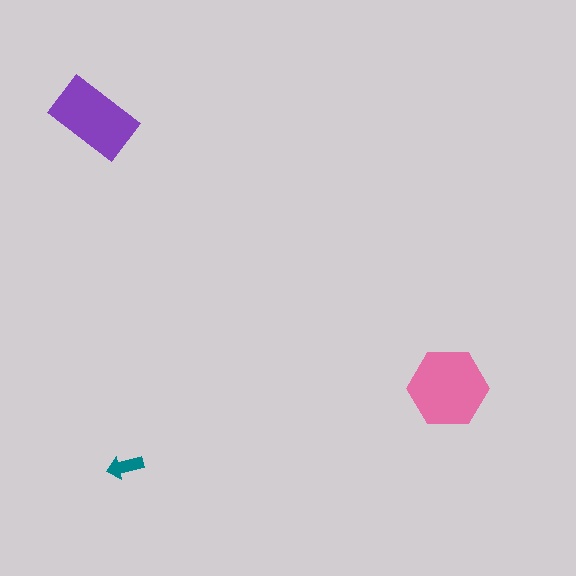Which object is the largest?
The pink hexagon.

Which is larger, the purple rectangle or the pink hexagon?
The pink hexagon.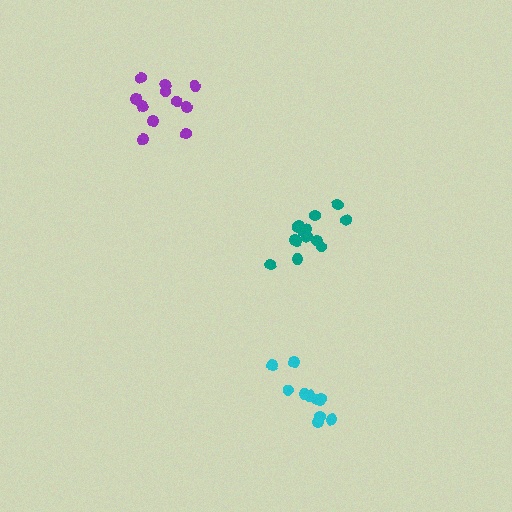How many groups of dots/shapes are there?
There are 3 groups.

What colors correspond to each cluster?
The clusters are colored: cyan, teal, purple.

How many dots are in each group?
Group 1: 11 dots, Group 2: 14 dots, Group 3: 11 dots (36 total).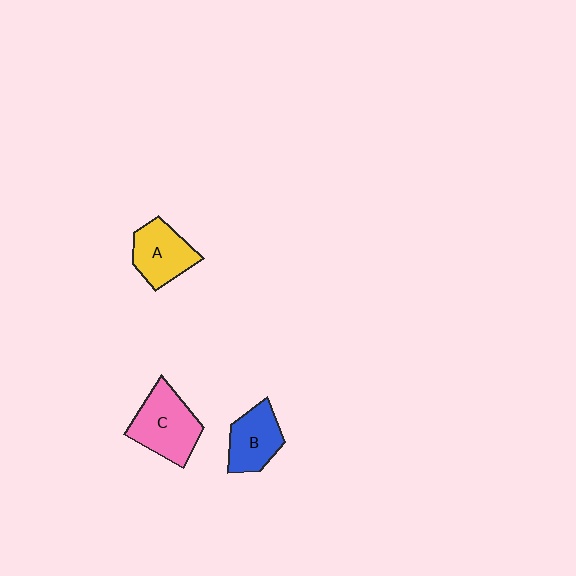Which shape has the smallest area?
Shape B (blue).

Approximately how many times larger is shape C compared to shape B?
Approximately 1.3 times.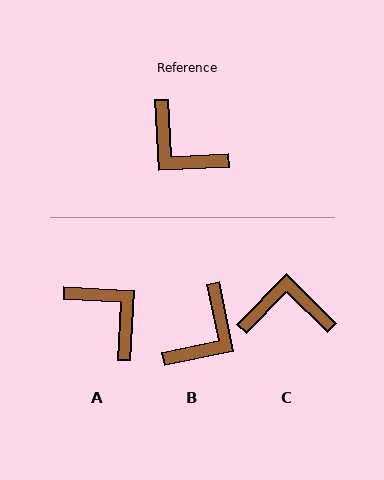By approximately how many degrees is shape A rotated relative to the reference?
Approximately 174 degrees counter-clockwise.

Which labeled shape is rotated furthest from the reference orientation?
A, about 174 degrees away.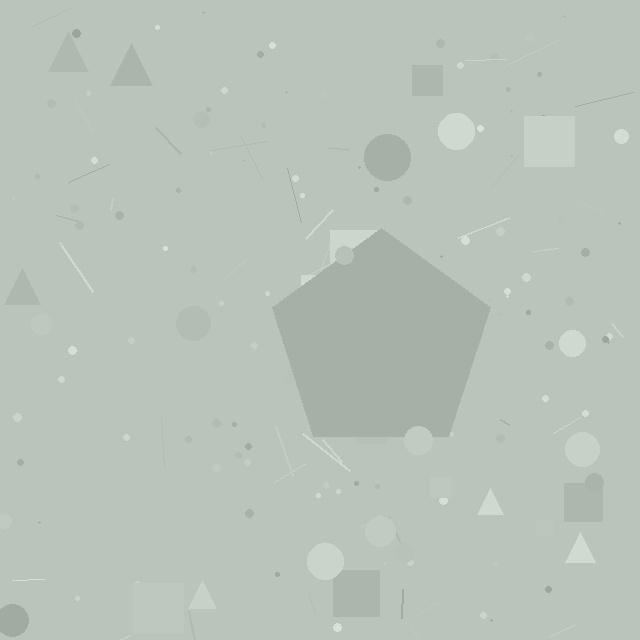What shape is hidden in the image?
A pentagon is hidden in the image.